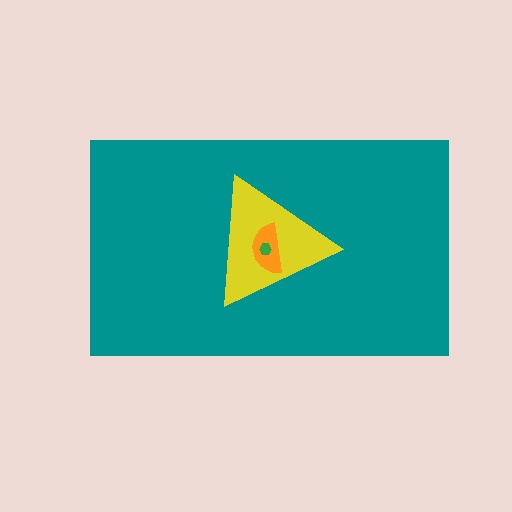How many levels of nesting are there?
4.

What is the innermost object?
The green hexagon.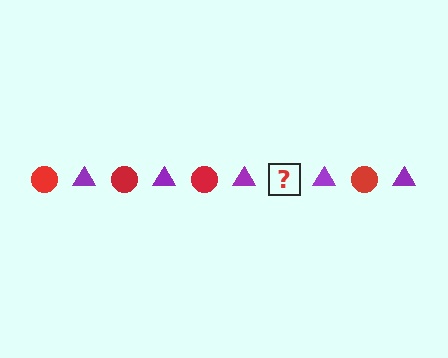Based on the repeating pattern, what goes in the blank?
The blank should be a red circle.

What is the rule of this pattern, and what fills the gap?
The rule is that the pattern alternates between red circle and purple triangle. The gap should be filled with a red circle.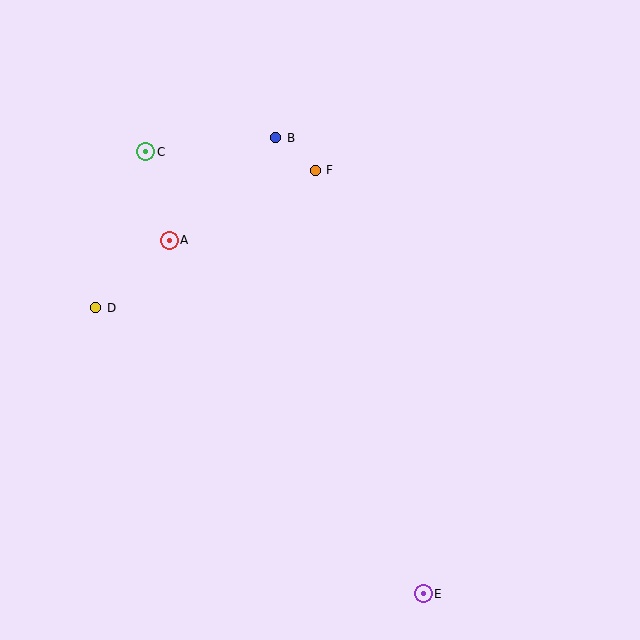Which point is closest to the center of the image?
Point F at (315, 170) is closest to the center.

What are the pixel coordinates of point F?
Point F is at (315, 170).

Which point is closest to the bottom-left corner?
Point D is closest to the bottom-left corner.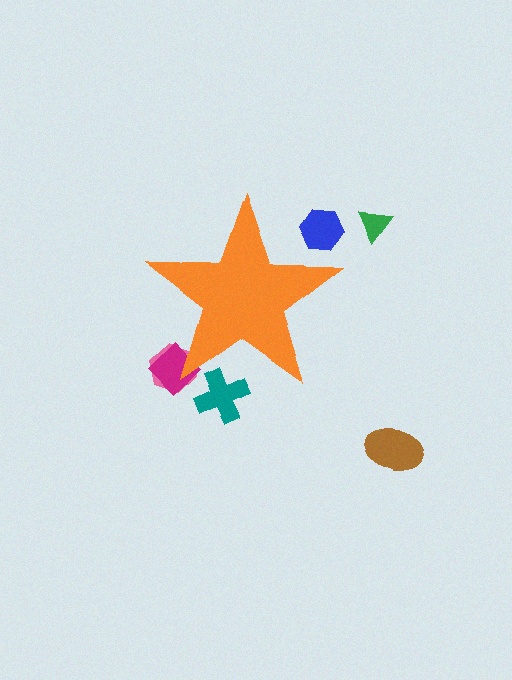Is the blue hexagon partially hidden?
Yes, the blue hexagon is partially hidden behind the orange star.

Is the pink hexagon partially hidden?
Yes, the pink hexagon is partially hidden behind the orange star.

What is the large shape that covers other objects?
An orange star.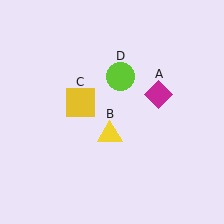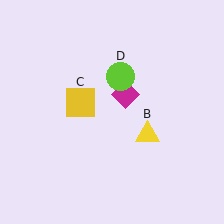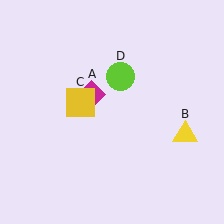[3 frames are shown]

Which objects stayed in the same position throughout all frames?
Yellow square (object C) and lime circle (object D) remained stationary.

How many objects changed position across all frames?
2 objects changed position: magenta diamond (object A), yellow triangle (object B).